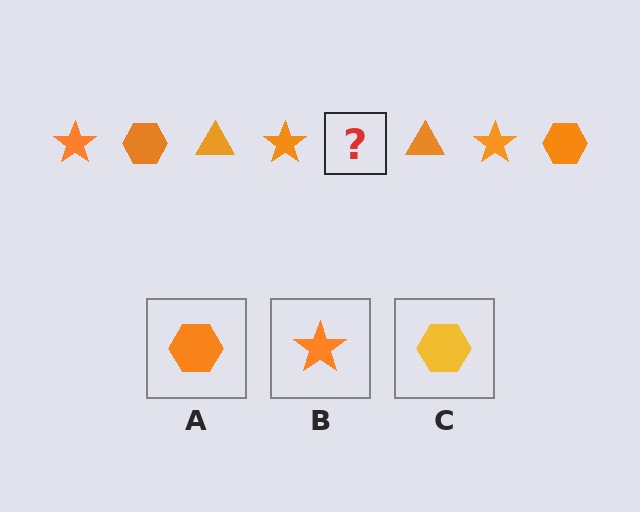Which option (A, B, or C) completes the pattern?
A.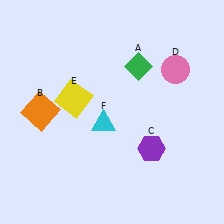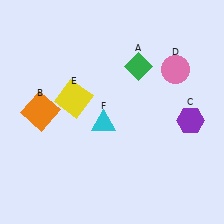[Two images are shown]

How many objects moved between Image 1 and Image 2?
1 object moved between the two images.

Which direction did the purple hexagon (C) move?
The purple hexagon (C) moved right.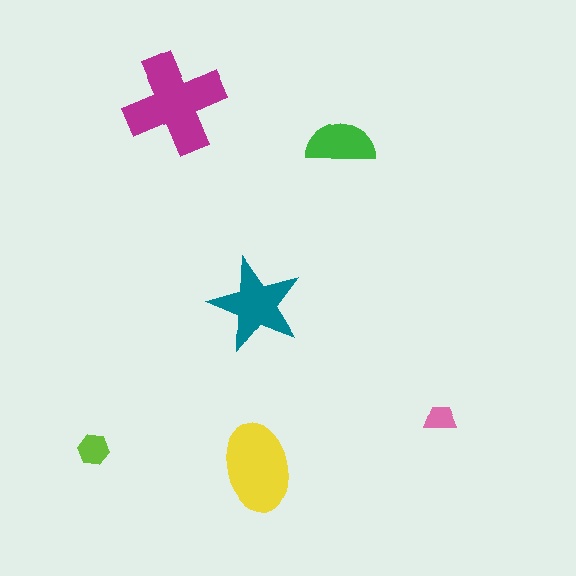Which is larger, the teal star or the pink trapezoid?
The teal star.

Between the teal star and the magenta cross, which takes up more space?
The magenta cross.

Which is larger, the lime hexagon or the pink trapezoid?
The lime hexagon.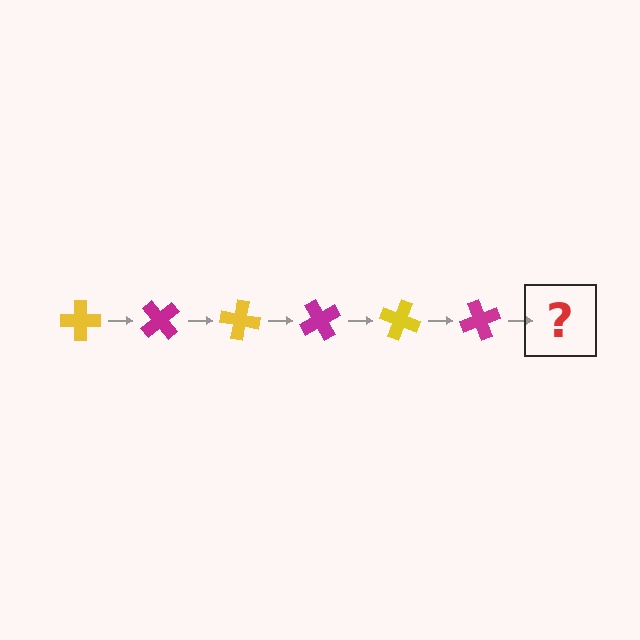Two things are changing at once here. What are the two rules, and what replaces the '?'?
The two rules are that it rotates 50 degrees each step and the color cycles through yellow and magenta. The '?' should be a yellow cross, rotated 300 degrees from the start.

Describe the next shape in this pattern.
It should be a yellow cross, rotated 300 degrees from the start.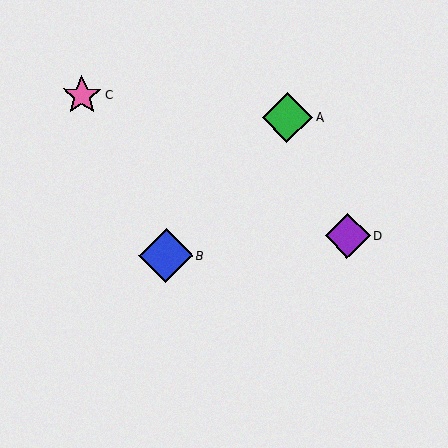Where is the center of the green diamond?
The center of the green diamond is at (287, 117).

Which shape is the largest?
The blue diamond (labeled B) is the largest.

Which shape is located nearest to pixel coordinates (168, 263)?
The blue diamond (labeled B) at (166, 256) is nearest to that location.